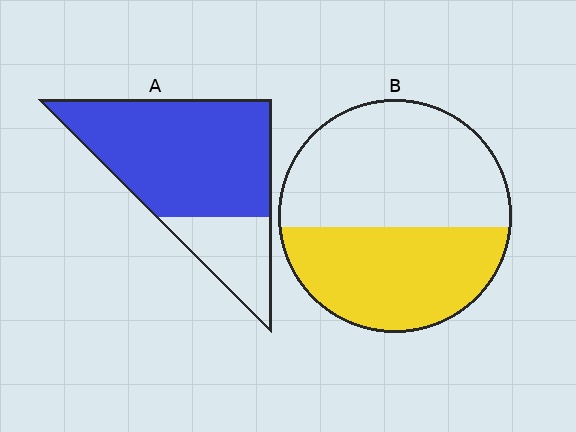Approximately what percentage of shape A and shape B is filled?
A is approximately 75% and B is approximately 45%.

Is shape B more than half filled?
No.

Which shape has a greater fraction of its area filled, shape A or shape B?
Shape A.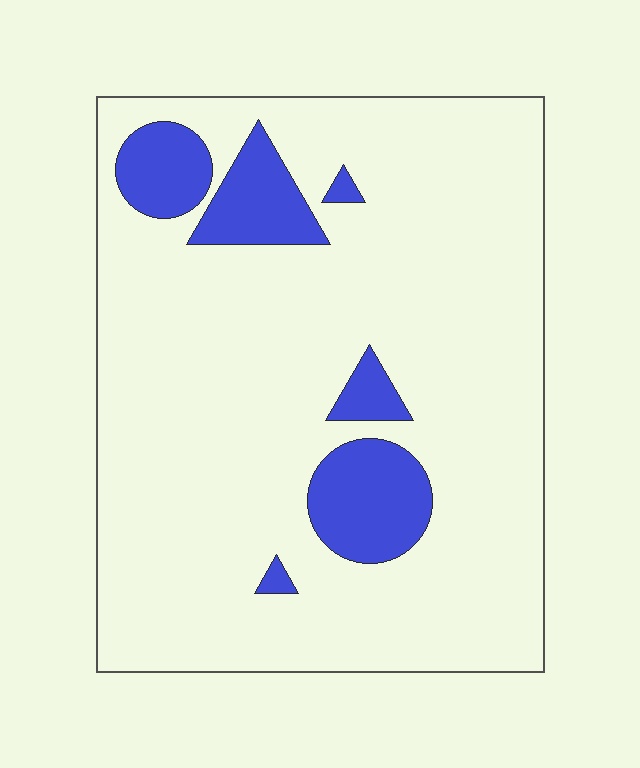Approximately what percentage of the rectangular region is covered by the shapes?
Approximately 15%.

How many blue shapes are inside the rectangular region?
6.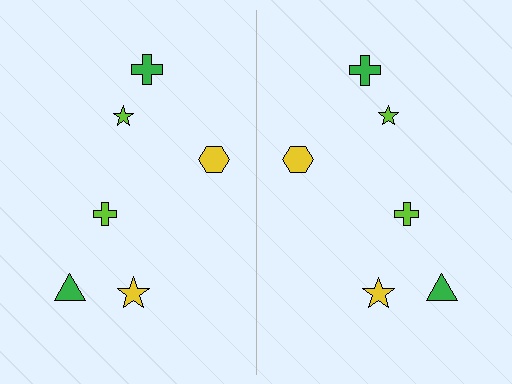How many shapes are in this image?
There are 12 shapes in this image.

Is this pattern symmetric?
Yes, this pattern has bilateral (reflection) symmetry.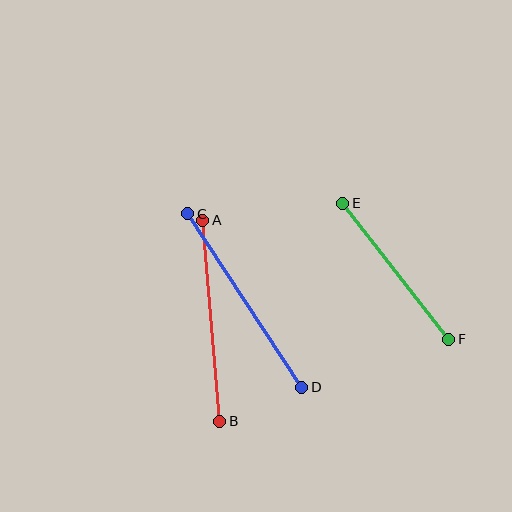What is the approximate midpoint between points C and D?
The midpoint is at approximately (245, 300) pixels.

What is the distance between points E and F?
The distance is approximately 172 pixels.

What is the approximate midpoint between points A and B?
The midpoint is at approximately (211, 321) pixels.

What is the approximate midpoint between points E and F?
The midpoint is at approximately (396, 271) pixels.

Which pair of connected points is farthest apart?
Points C and D are farthest apart.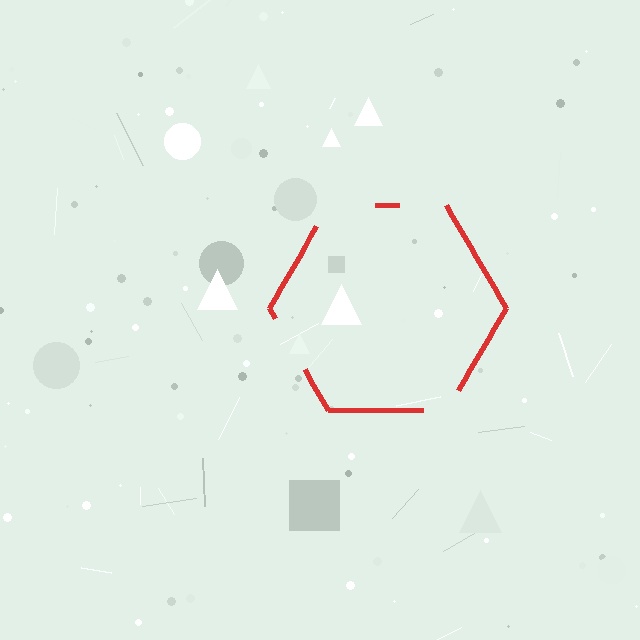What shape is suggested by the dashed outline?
The dashed outline suggests a hexagon.